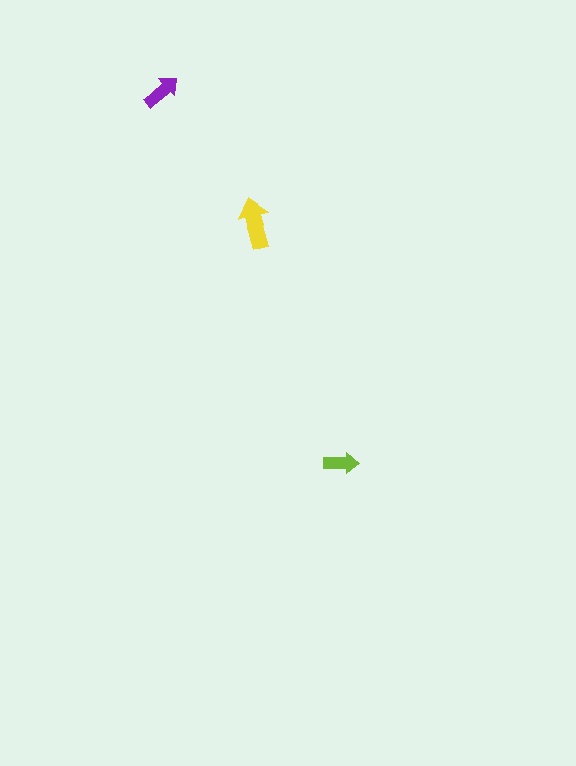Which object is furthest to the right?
The lime arrow is rightmost.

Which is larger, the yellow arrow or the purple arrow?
The yellow one.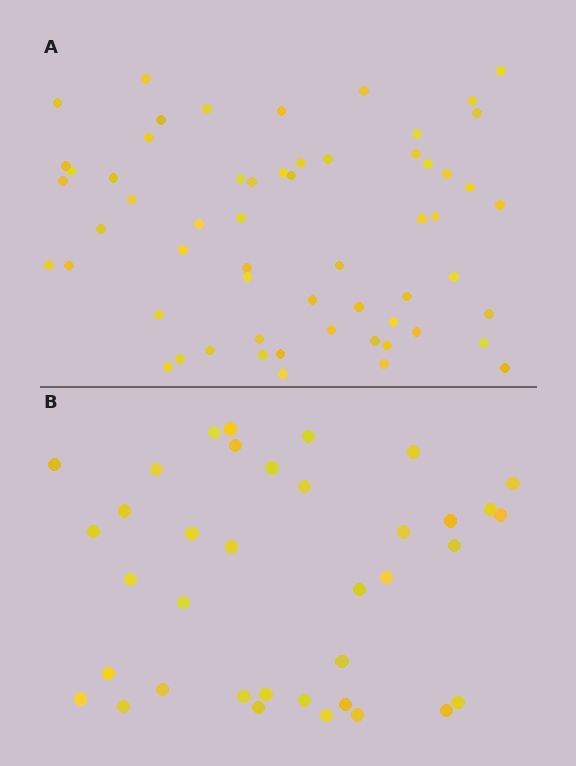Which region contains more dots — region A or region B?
Region A (the top region) has more dots.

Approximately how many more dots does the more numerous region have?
Region A has approximately 20 more dots than region B.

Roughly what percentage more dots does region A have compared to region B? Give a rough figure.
About 60% more.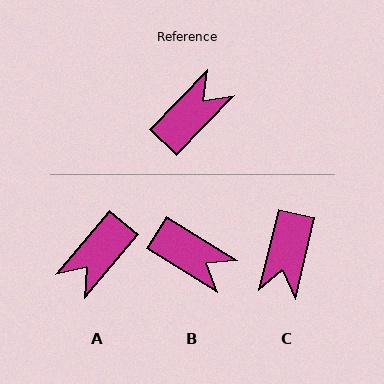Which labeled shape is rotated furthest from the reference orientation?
A, about 176 degrees away.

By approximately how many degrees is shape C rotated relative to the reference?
Approximately 150 degrees clockwise.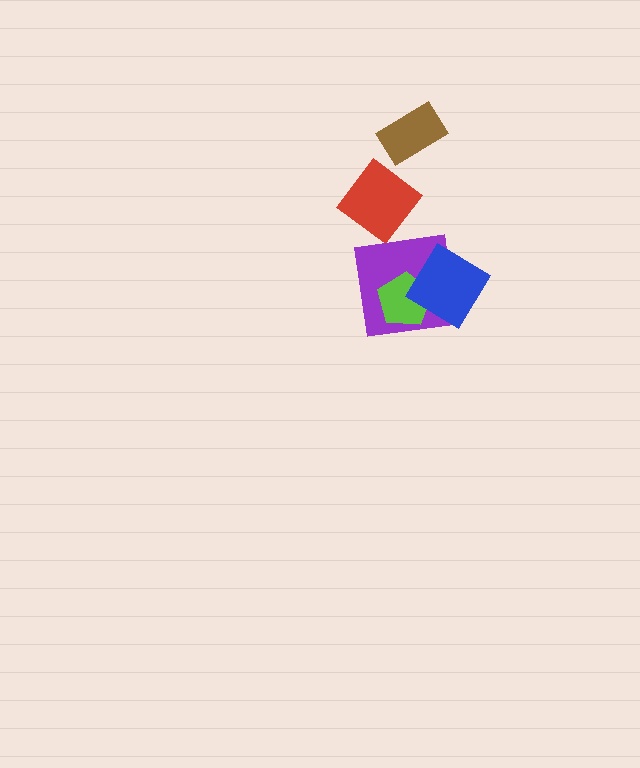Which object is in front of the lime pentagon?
The blue diamond is in front of the lime pentagon.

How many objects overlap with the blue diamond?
2 objects overlap with the blue diamond.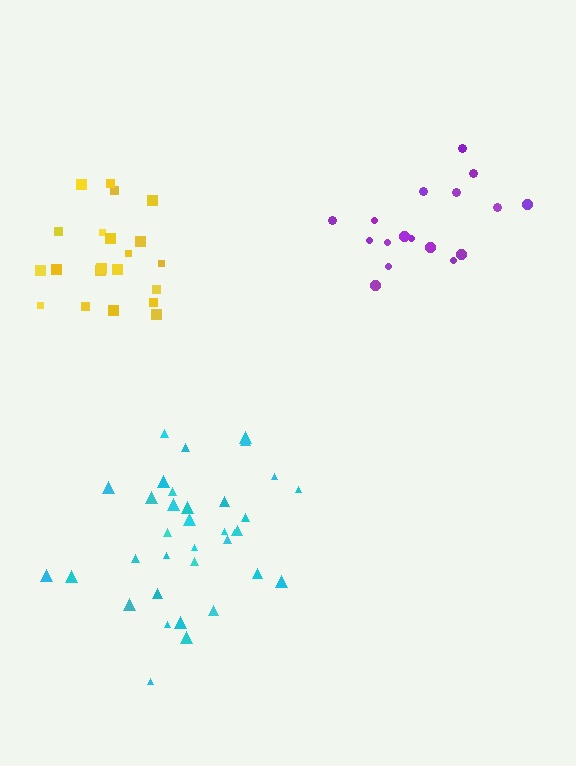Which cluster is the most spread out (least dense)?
Purple.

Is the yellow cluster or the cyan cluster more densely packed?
Cyan.